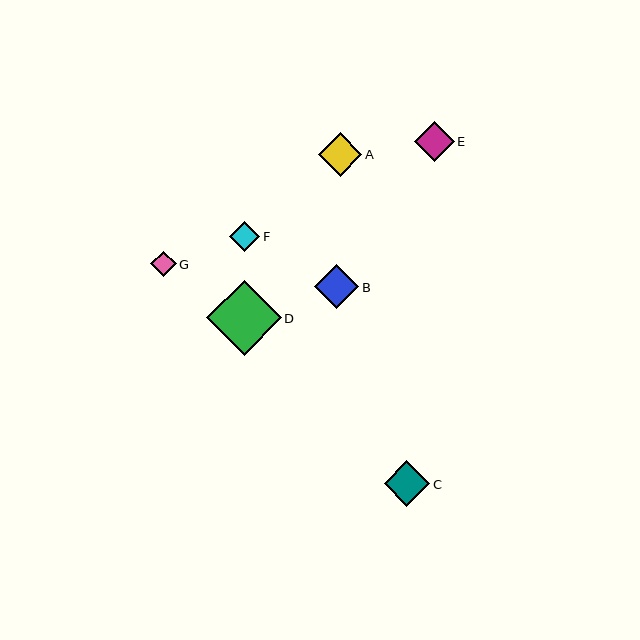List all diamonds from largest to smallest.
From largest to smallest: D, C, B, A, E, F, G.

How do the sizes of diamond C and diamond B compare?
Diamond C and diamond B are approximately the same size.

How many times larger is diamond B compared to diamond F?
Diamond B is approximately 1.5 times the size of diamond F.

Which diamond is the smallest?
Diamond G is the smallest with a size of approximately 26 pixels.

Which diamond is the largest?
Diamond D is the largest with a size of approximately 74 pixels.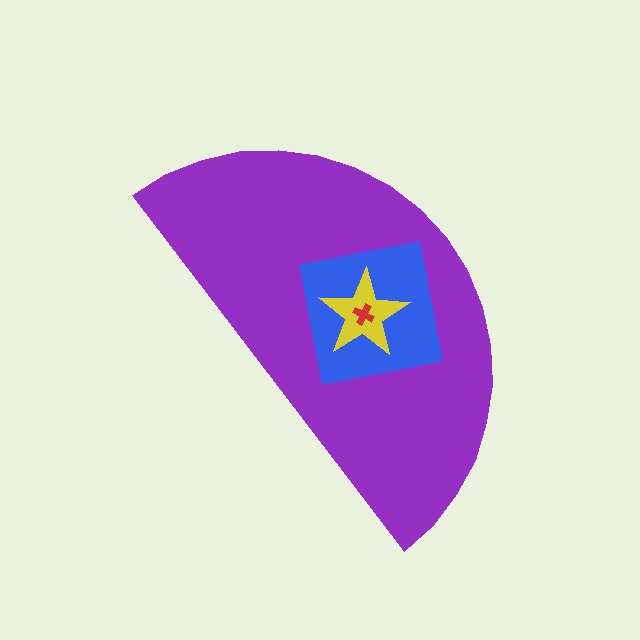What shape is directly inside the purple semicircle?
The blue square.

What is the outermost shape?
The purple semicircle.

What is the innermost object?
The red cross.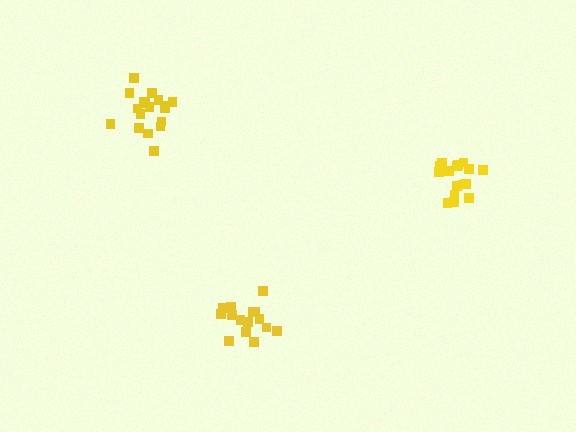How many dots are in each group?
Group 1: 15 dots, Group 2: 16 dots, Group 3: 18 dots (49 total).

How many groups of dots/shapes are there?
There are 3 groups.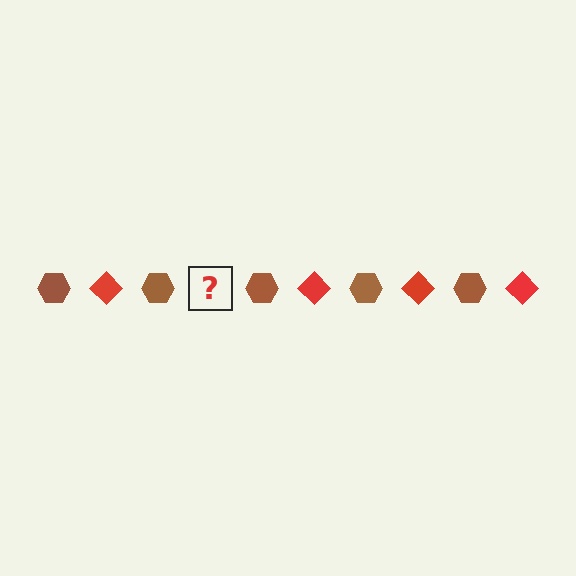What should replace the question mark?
The question mark should be replaced with a red diamond.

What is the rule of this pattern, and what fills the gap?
The rule is that the pattern alternates between brown hexagon and red diamond. The gap should be filled with a red diamond.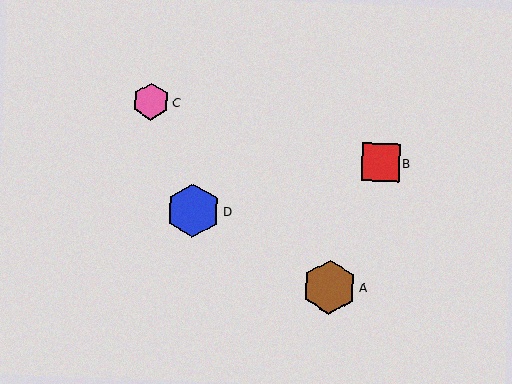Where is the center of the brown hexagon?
The center of the brown hexagon is at (330, 287).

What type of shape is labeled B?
Shape B is a red square.